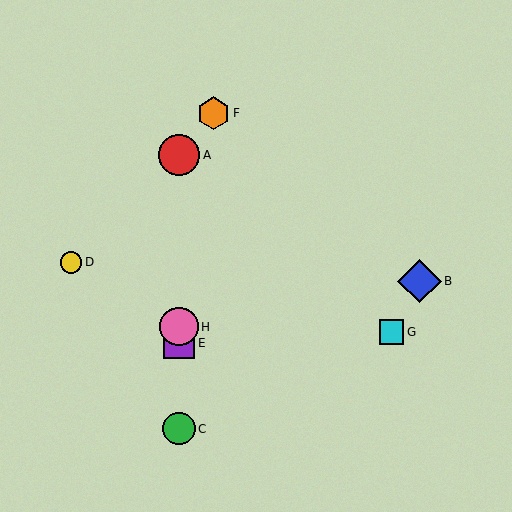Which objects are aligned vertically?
Objects A, C, E, H are aligned vertically.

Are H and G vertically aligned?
No, H is at x≈179 and G is at x≈391.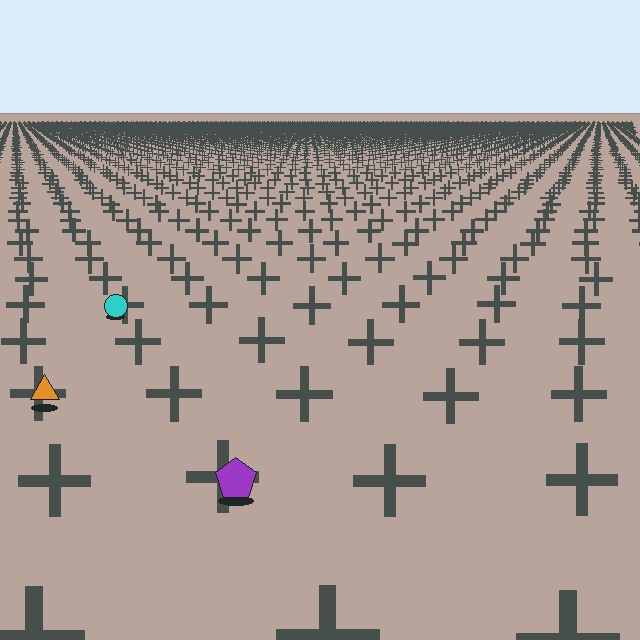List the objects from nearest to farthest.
From nearest to farthest: the purple pentagon, the orange triangle, the cyan circle.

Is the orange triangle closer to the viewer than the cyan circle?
Yes. The orange triangle is closer — you can tell from the texture gradient: the ground texture is coarser near it.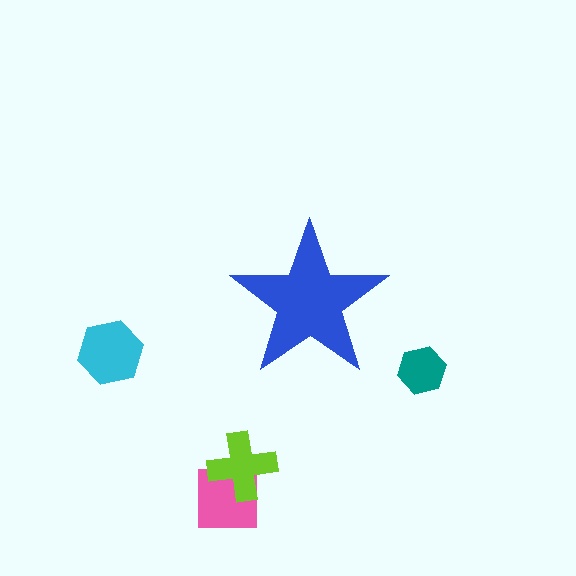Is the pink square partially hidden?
No, the pink square is fully visible.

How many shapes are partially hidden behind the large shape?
0 shapes are partially hidden.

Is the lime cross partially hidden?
No, the lime cross is fully visible.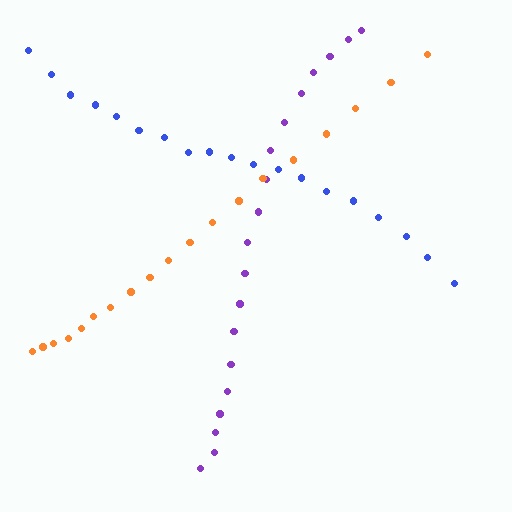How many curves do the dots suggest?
There are 3 distinct paths.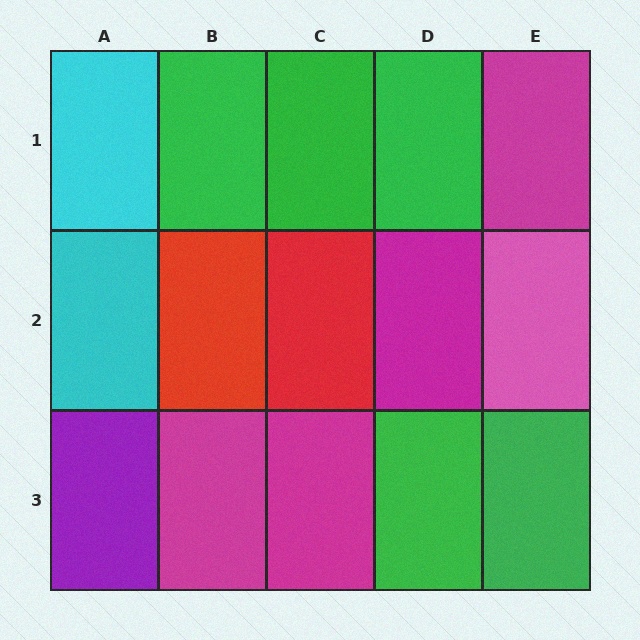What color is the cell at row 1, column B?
Green.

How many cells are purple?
1 cell is purple.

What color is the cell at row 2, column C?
Red.